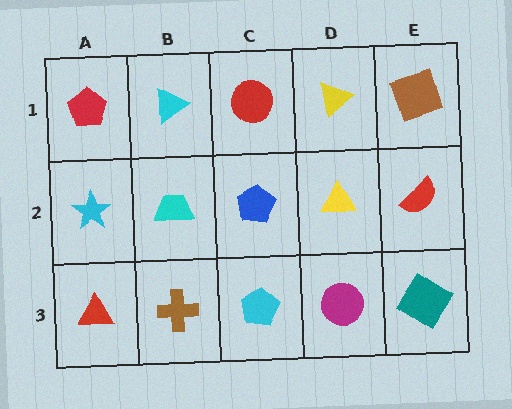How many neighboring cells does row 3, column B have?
3.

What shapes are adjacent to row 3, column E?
A red semicircle (row 2, column E), a magenta circle (row 3, column D).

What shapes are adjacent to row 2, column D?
A yellow triangle (row 1, column D), a magenta circle (row 3, column D), a blue pentagon (row 2, column C), a red semicircle (row 2, column E).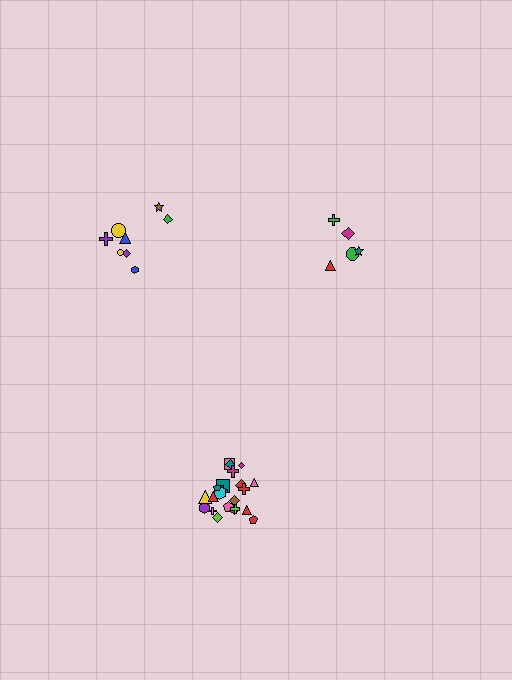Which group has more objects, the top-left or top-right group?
The top-left group.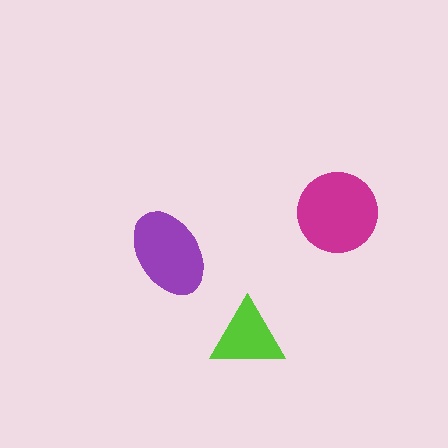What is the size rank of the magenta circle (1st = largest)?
1st.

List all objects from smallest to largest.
The lime triangle, the purple ellipse, the magenta circle.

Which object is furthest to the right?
The magenta circle is rightmost.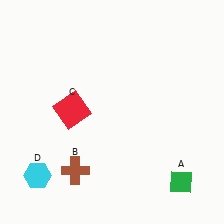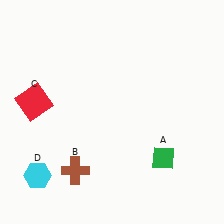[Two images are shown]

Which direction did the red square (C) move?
The red square (C) moved left.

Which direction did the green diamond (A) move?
The green diamond (A) moved up.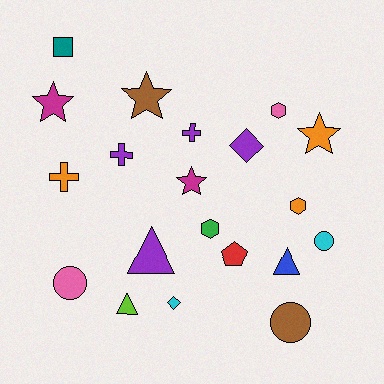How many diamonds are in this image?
There are 2 diamonds.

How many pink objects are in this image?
There are 2 pink objects.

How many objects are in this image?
There are 20 objects.